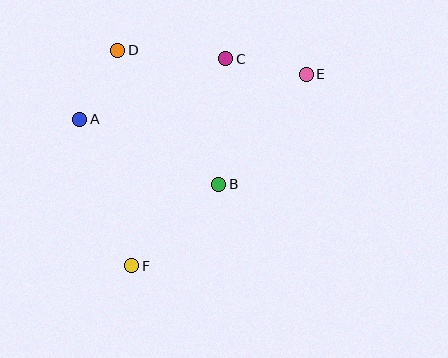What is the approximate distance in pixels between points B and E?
The distance between B and E is approximately 140 pixels.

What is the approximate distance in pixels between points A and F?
The distance between A and F is approximately 155 pixels.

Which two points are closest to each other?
Points A and D are closest to each other.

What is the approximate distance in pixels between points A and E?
The distance between A and E is approximately 231 pixels.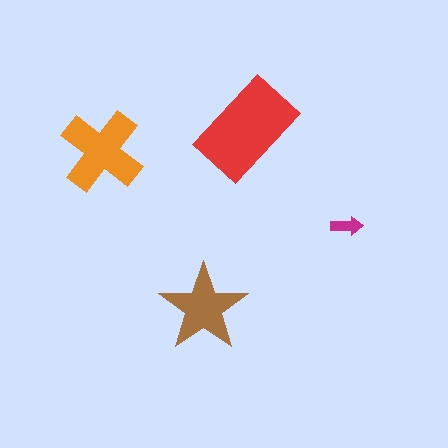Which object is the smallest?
The magenta arrow.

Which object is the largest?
The red rectangle.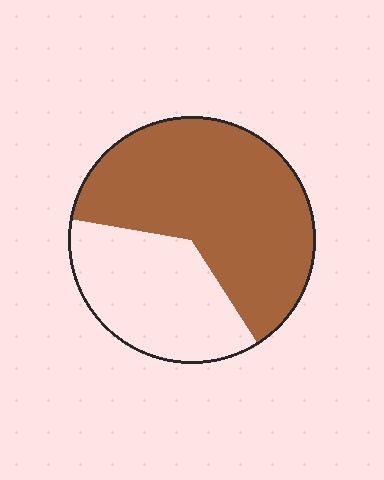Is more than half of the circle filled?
Yes.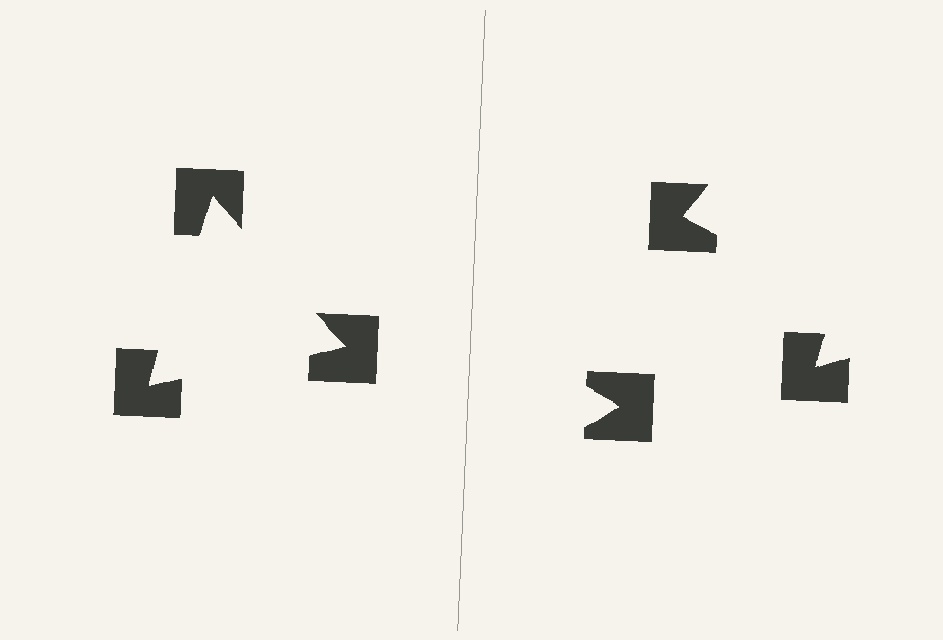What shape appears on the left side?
An illusory triangle.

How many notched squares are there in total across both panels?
6 — 3 on each side.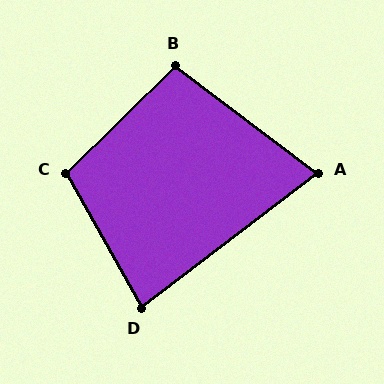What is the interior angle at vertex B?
Approximately 98 degrees (obtuse).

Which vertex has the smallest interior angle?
A, at approximately 75 degrees.